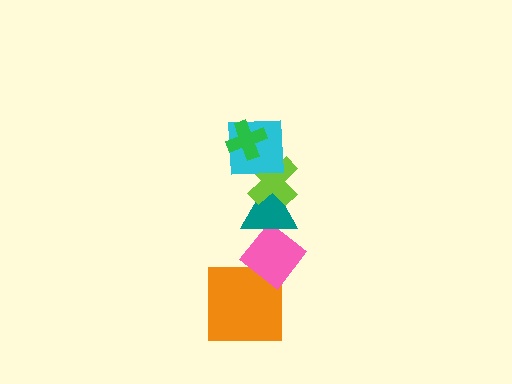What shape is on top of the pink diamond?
The teal triangle is on top of the pink diamond.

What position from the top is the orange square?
The orange square is 6th from the top.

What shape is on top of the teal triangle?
The lime cross is on top of the teal triangle.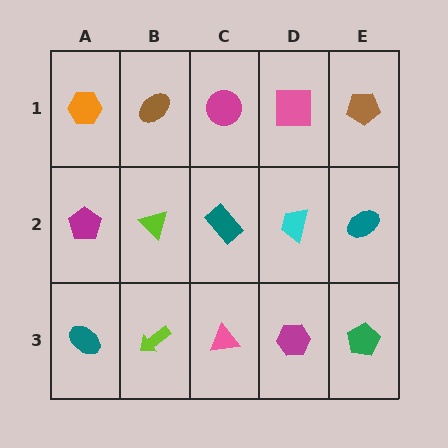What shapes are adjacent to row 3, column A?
A magenta pentagon (row 2, column A), a lime arrow (row 3, column B).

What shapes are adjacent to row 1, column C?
A teal rectangle (row 2, column C), a brown ellipse (row 1, column B), a pink square (row 1, column D).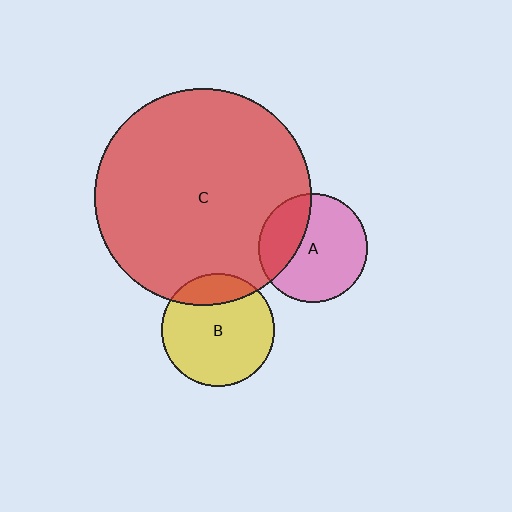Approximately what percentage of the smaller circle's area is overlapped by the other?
Approximately 20%.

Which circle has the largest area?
Circle C (red).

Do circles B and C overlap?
Yes.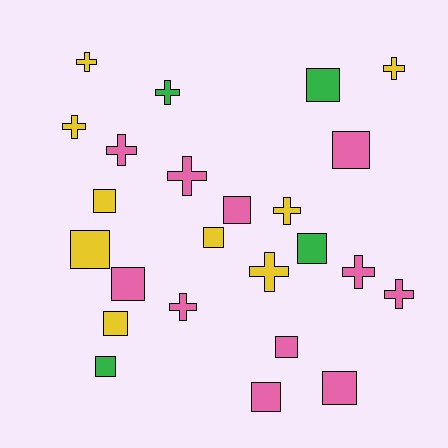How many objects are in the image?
There are 24 objects.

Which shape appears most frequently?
Square, with 13 objects.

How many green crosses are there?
There is 1 green cross.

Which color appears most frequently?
Pink, with 11 objects.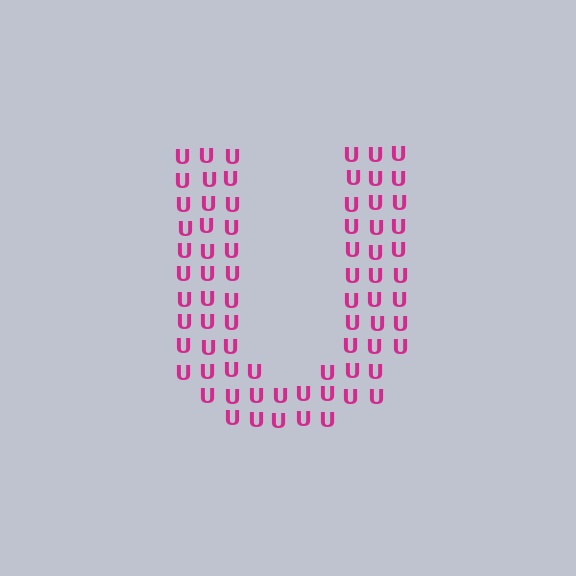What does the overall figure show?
The overall figure shows the letter U.